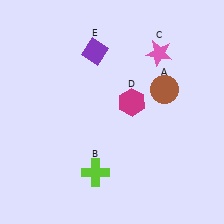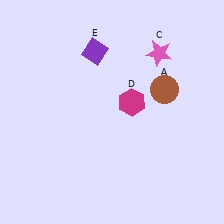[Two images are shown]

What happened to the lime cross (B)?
The lime cross (B) was removed in Image 2. It was in the bottom-left area of Image 1.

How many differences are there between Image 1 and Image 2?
There is 1 difference between the two images.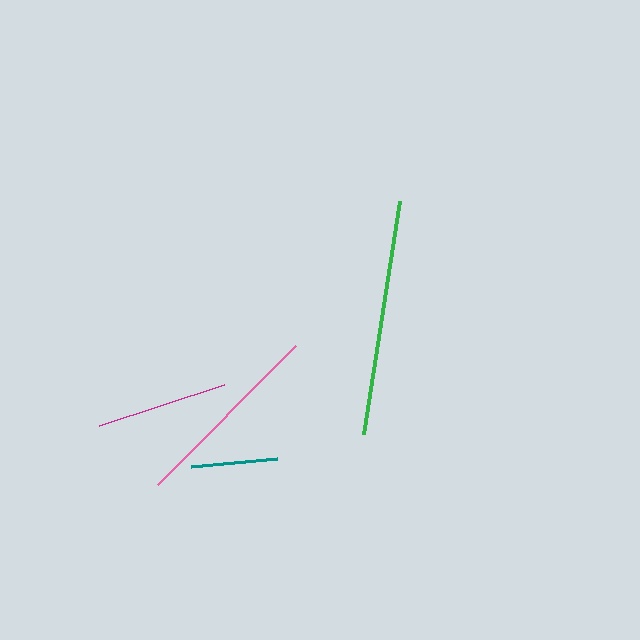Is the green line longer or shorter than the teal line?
The green line is longer than the teal line.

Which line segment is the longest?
The green line is the longest at approximately 237 pixels.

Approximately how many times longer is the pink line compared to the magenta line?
The pink line is approximately 1.5 times the length of the magenta line.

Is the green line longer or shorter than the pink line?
The green line is longer than the pink line.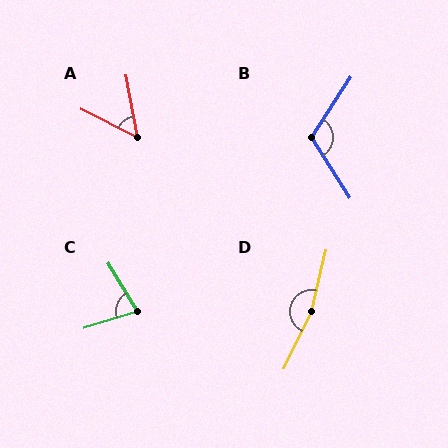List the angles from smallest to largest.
A (52°), C (76°), B (114°), D (168°).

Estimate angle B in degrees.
Approximately 114 degrees.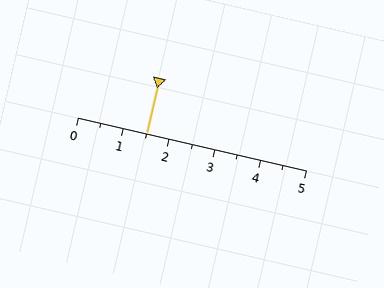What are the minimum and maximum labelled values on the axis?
The axis runs from 0 to 5.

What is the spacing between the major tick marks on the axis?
The major ticks are spaced 1 apart.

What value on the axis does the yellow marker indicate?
The marker indicates approximately 1.5.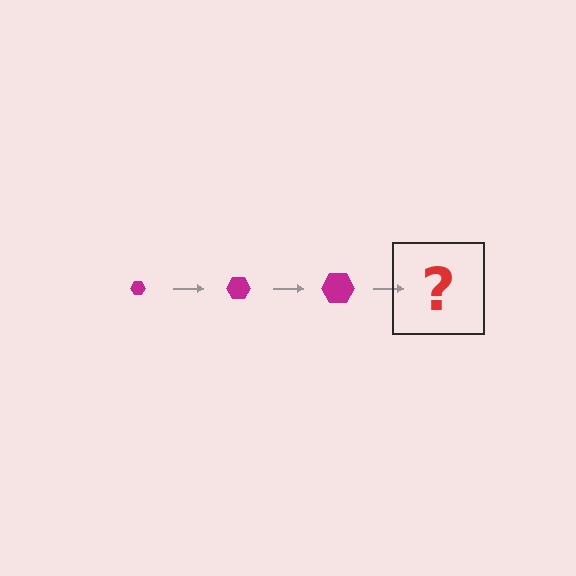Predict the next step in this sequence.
The next step is a magenta hexagon, larger than the previous one.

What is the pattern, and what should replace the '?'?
The pattern is that the hexagon gets progressively larger each step. The '?' should be a magenta hexagon, larger than the previous one.